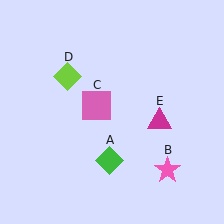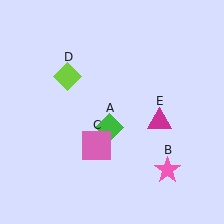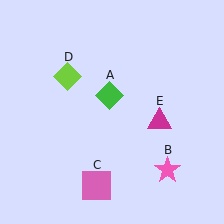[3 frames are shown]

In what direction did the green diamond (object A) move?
The green diamond (object A) moved up.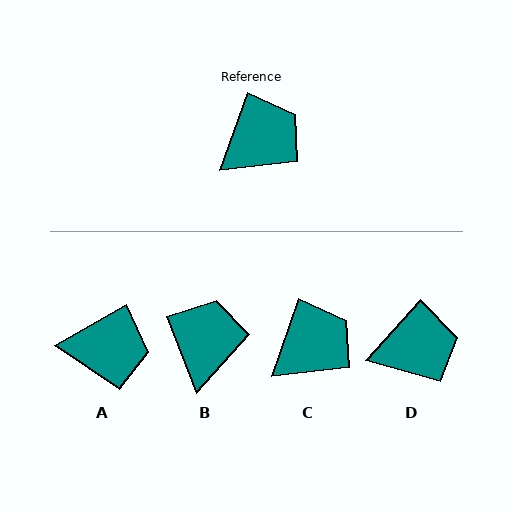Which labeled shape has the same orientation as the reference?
C.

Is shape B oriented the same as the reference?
No, it is off by about 41 degrees.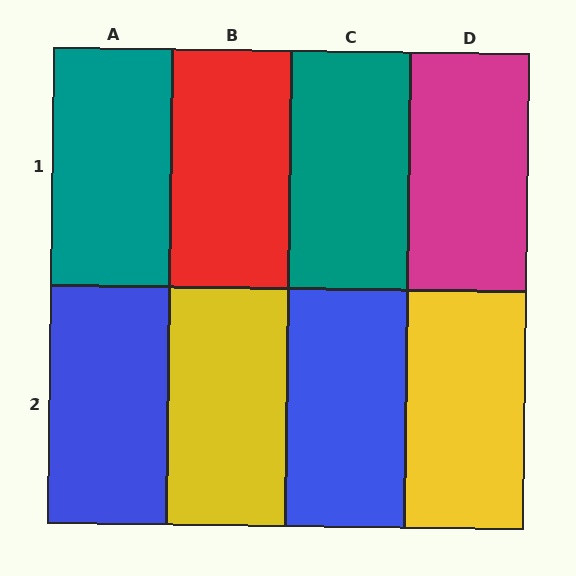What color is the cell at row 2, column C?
Blue.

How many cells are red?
1 cell is red.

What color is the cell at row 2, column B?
Yellow.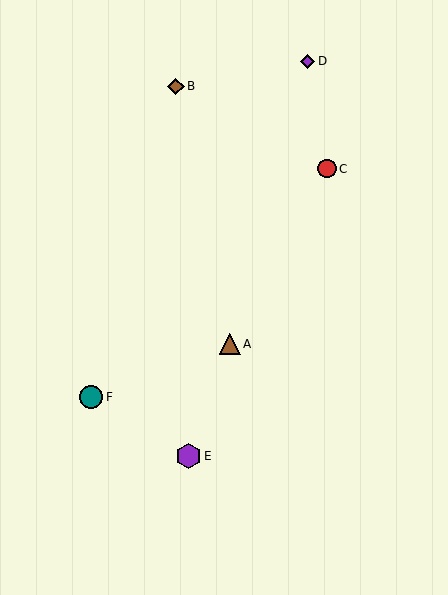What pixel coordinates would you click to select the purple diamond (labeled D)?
Click at (308, 61) to select the purple diamond D.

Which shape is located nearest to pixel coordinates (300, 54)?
The purple diamond (labeled D) at (308, 61) is nearest to that location.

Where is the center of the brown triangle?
The center of the brown triangle is at (230, 344).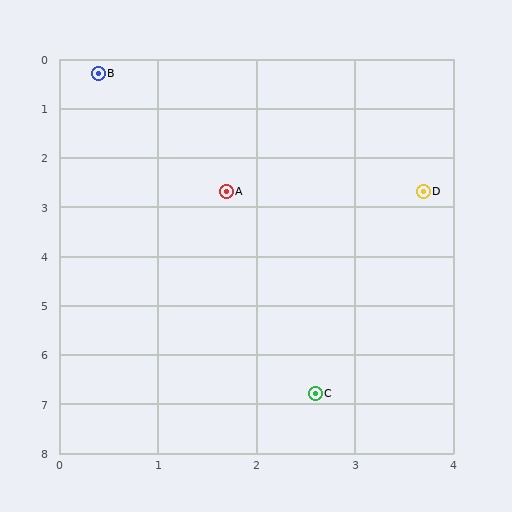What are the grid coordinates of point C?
Point C is at approximately (2.6, 6.8).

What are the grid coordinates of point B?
Point B is at approximately (0.4, 0.3).